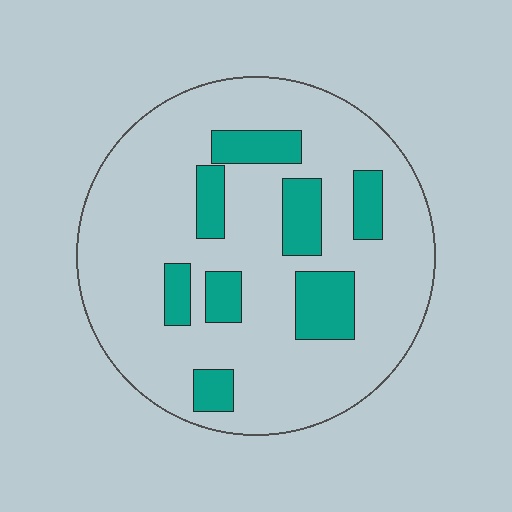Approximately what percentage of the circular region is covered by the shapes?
Approximately 20%.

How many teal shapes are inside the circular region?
8.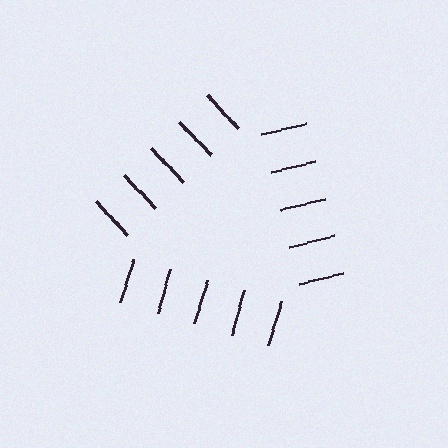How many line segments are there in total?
15 — 5 along each of the 3 edges.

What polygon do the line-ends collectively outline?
An illusory triangle — the line segments terminate on its edges but no continuous stroke is drawn.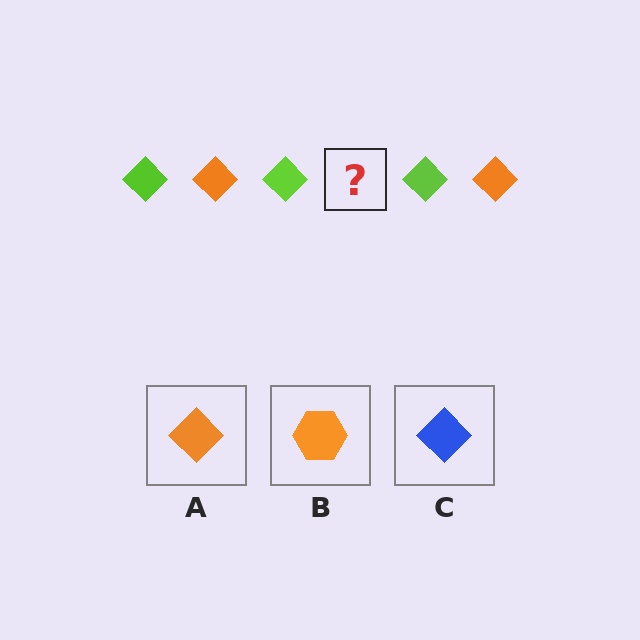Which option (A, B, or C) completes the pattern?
A.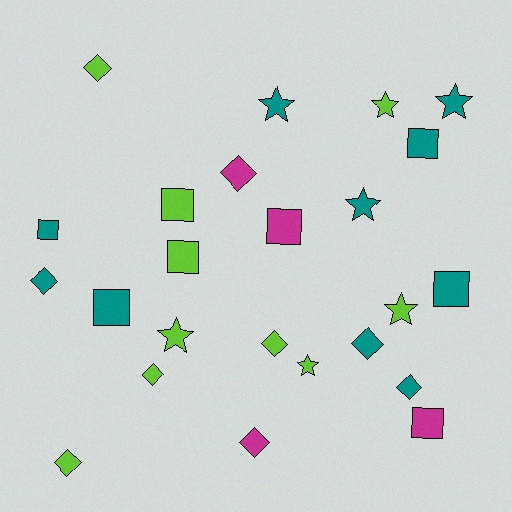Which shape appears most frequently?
Diamond, with 9 objects.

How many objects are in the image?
There are 24 objects.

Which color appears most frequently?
Teal, with 10 objects.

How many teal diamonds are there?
There are 3 teal diamonds.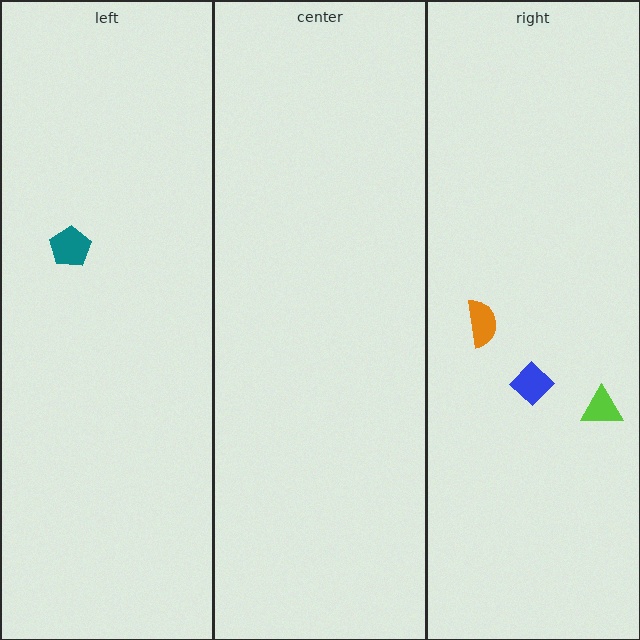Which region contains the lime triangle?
The right region.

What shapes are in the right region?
The lime triangle, the orange semicircle, the blue diamond.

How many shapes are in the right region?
3.